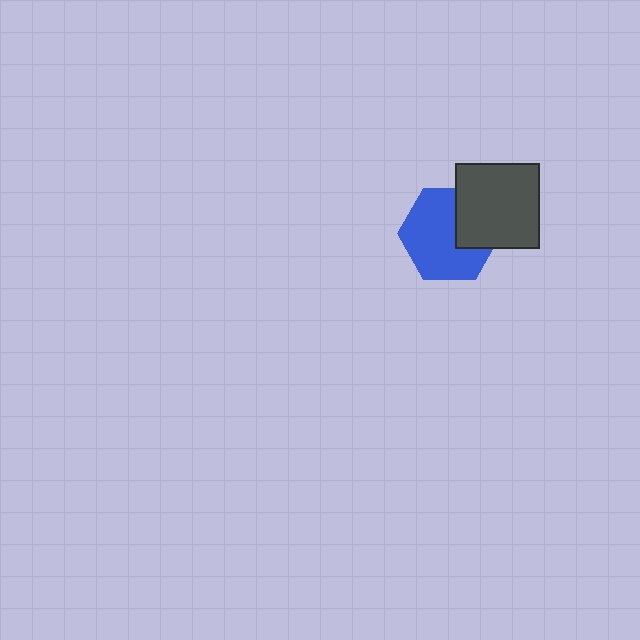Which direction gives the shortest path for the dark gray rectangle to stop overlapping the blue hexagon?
Moving toward the upper-right gives the shortest separation.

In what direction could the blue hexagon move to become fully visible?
The blue hexagon could move toward the lower-left. That would shift it out from behind the dark gray rectangle entirely.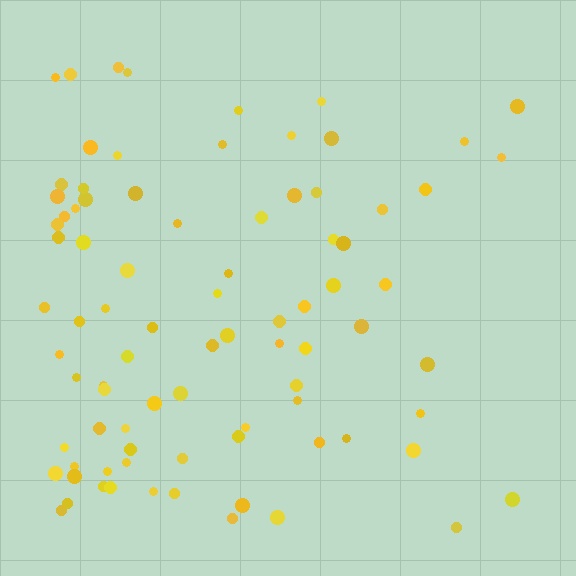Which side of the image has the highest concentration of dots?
The left.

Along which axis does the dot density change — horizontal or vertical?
Horizontal.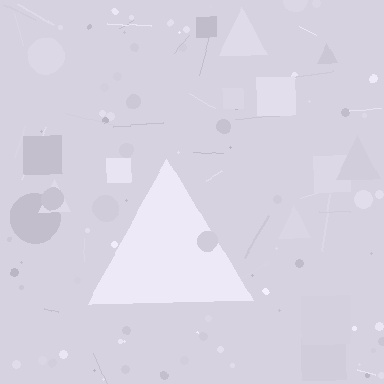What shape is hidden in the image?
A triangle is hidden in the image.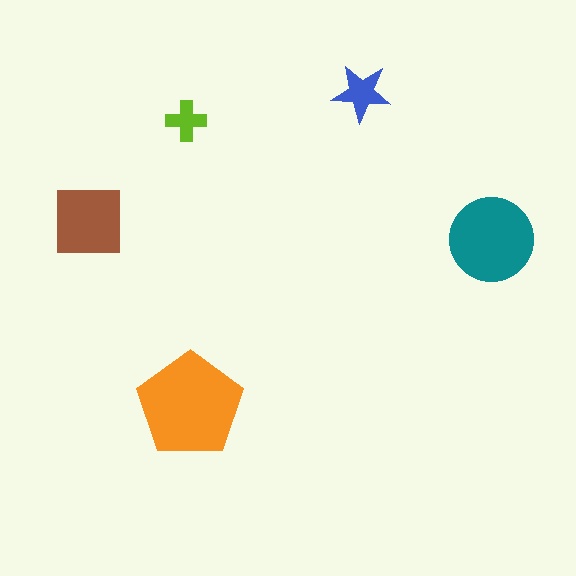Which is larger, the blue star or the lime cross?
The blue star.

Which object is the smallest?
The lime cross.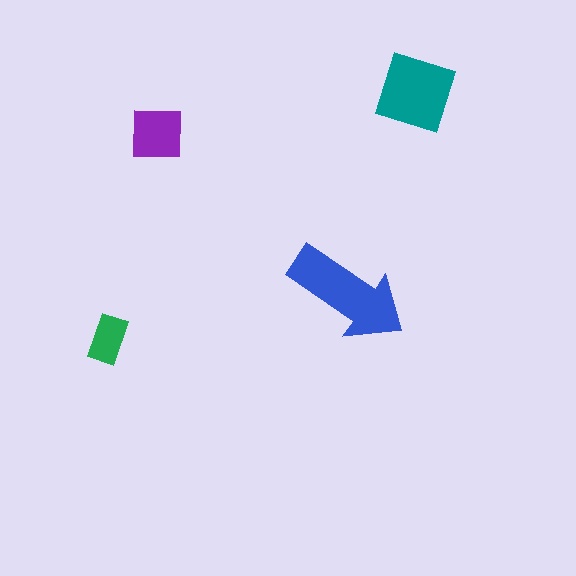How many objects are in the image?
There are 4 objects in the image.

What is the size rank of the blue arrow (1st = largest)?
1st.